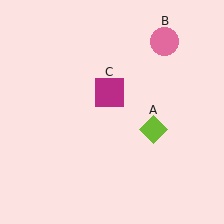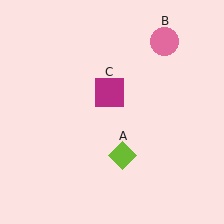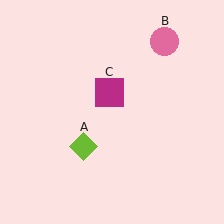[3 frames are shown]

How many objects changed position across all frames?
1 object changed position: lime diamond (object A).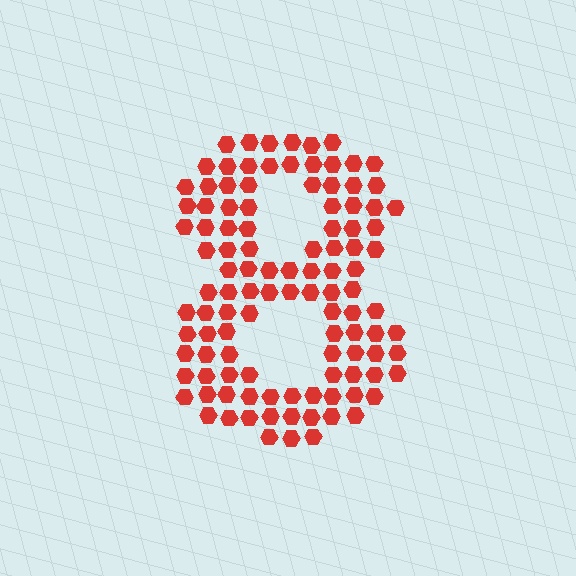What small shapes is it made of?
It is made of small hexagons.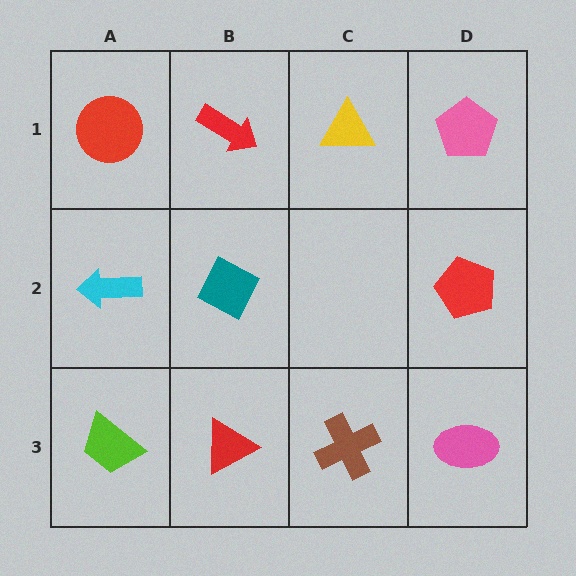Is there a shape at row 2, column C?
No, that cell is empty.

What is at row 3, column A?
A lime trapezoid.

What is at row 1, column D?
A pink pentagon.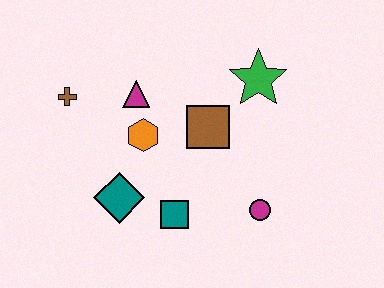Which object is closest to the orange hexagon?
The magenta triangle is closest to the orange hexagon.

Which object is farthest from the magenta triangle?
The magenta circle is farthest from the magenta triangle.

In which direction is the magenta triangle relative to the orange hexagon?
The magenta triangle is above the orange hexagon.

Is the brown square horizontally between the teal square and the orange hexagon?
No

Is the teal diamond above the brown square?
No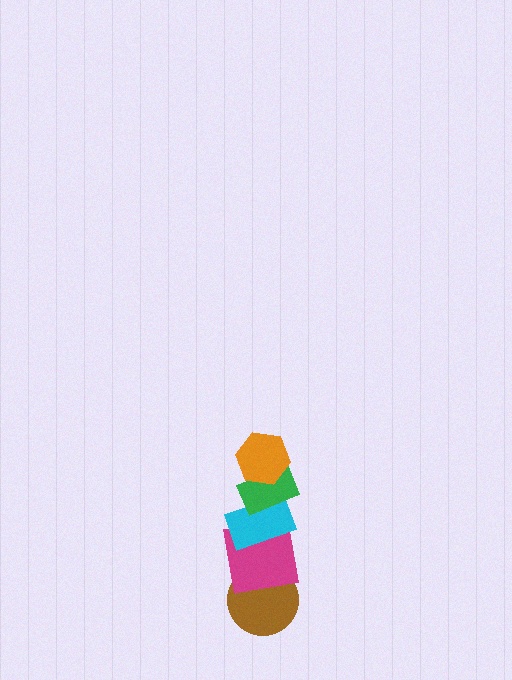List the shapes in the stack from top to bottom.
From top to bottom: the orange hexagon, the green rectangle, the cyan rectangle, the magenta square, the brown circle.